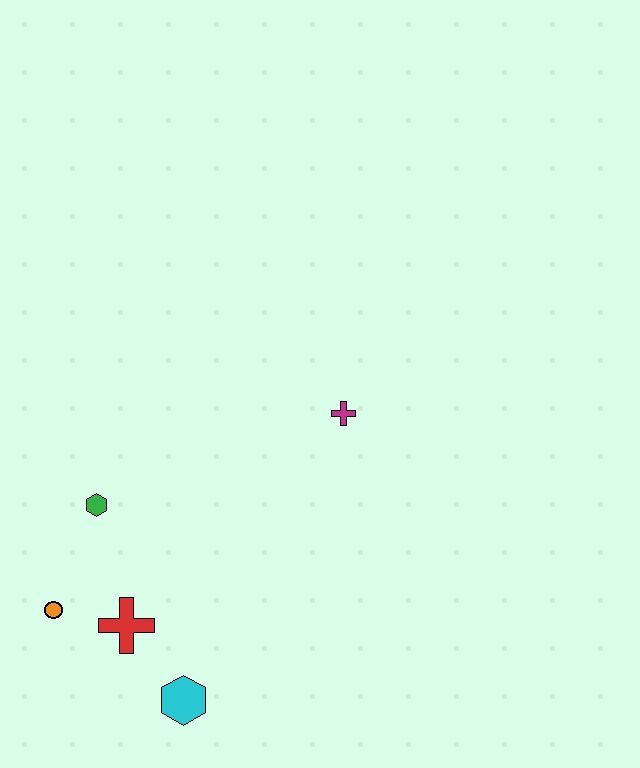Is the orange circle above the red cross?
Yes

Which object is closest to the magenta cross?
The green hexagon is closest to the magenta cross.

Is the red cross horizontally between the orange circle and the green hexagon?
No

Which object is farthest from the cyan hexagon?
The magenta cross is farthest from the cyan hexagon.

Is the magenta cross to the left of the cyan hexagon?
No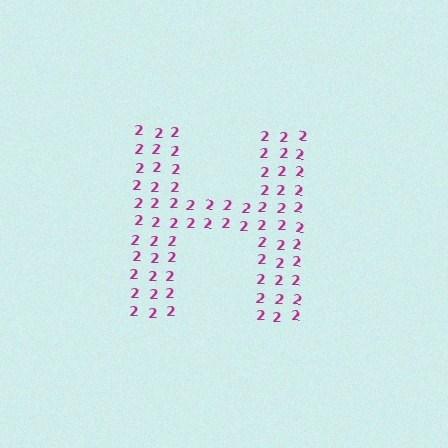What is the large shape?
The large shape is the letter H.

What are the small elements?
The small elements are digit 2's.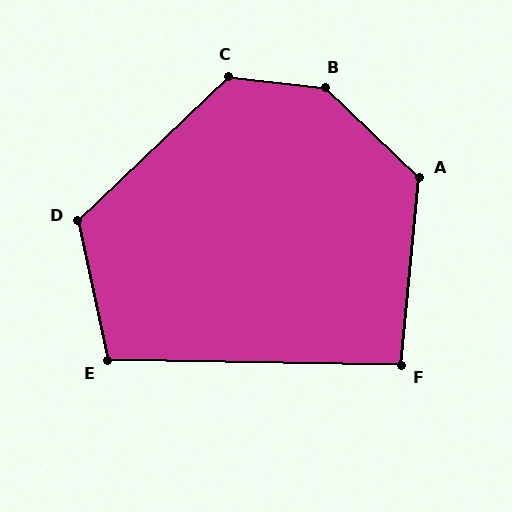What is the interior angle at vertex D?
Approximately 122 degrees (obtuse).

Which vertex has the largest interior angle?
B, at approximately 143 degrees.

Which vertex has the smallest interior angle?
F, at approximately 95 degrees.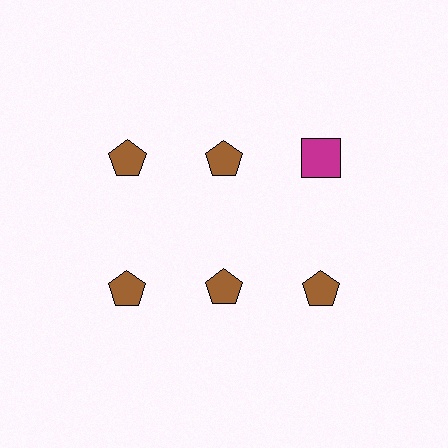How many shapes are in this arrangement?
There are 6 shapes arranged in a grid pattern.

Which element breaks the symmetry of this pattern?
The magenta square in the top row, center column breaks the symmetry. All other shapes are brown pentagons.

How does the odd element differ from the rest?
It differs in both color (magenta instead of brown) and shape (square instead of pentagon).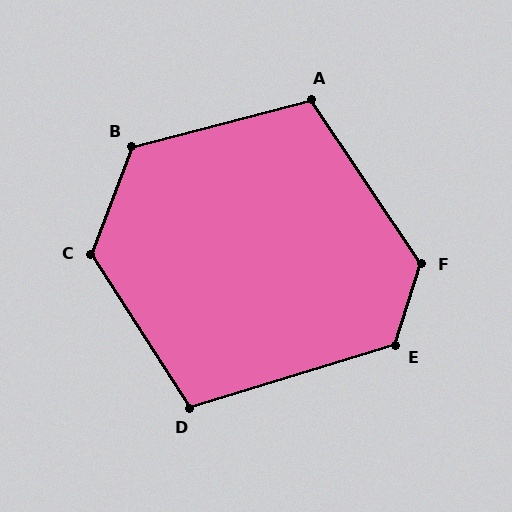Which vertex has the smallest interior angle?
D, at approximately 106 degrees.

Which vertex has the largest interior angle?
F, at approximately 128 degrees.